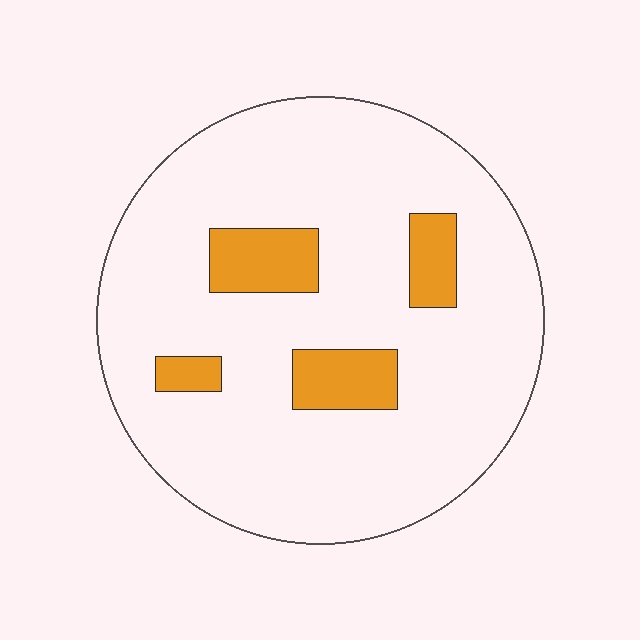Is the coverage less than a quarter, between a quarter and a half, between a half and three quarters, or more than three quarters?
Less than a quarter.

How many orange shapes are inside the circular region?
4.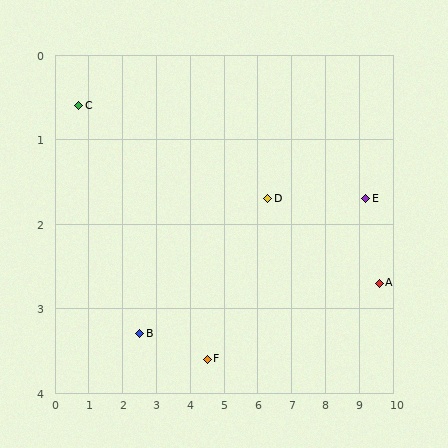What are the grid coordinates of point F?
Point F is at approximately (4.5, 3.6).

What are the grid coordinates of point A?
Point A is at approximately (9.6, 2.7).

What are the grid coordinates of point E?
Point E is at approximately (9.2, 1.7).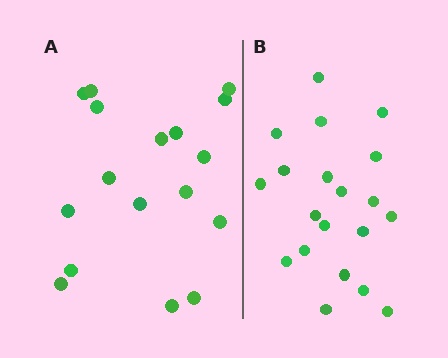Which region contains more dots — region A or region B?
Region B (the right region) has more dots.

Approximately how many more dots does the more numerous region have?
Region B has just a few more — roughly 2 or 3 more dots than region A.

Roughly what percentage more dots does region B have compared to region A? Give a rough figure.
About 20% more.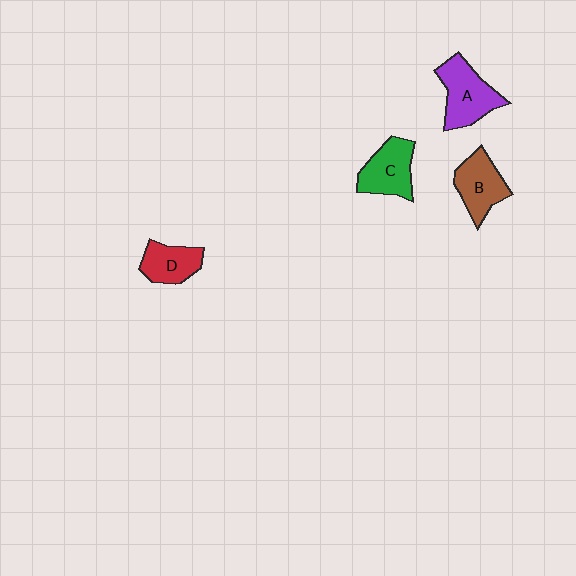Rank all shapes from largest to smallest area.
From largest to smallest: A (purple), C (green), B (brown), D (red).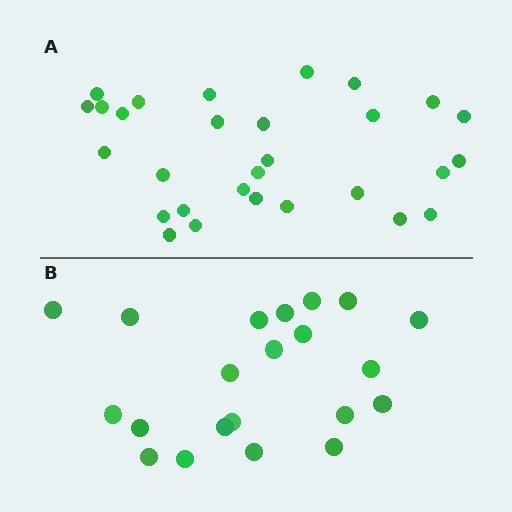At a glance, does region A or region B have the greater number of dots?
Region A (the top region) has more dots.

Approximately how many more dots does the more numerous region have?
Region A has roughly 8 or so more dots than region B.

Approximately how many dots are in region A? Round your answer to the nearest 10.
About 30 dots. (The exact count is 29, which rounds to 30.)